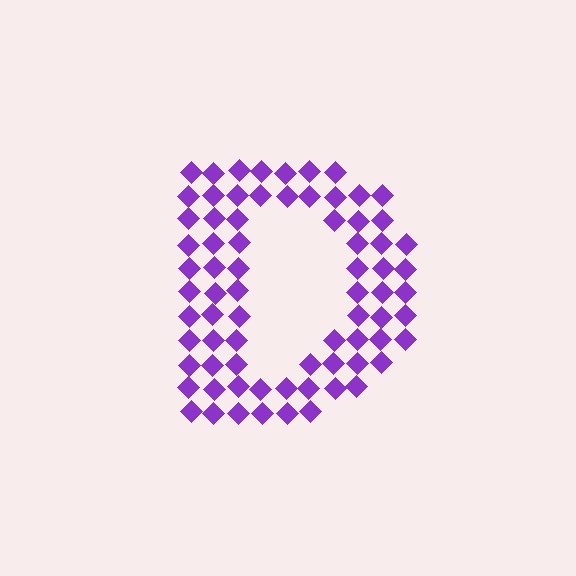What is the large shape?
The large shape is the letter D.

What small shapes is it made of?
It is made of small diamonds.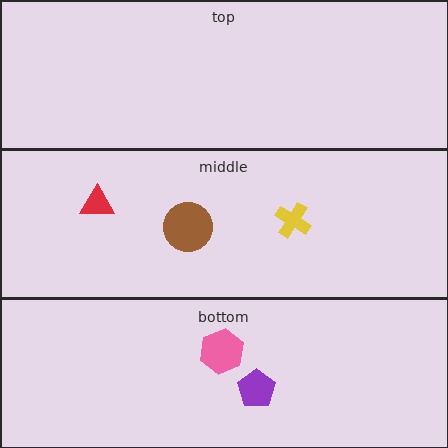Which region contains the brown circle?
The middle region.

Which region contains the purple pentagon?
The bottom region.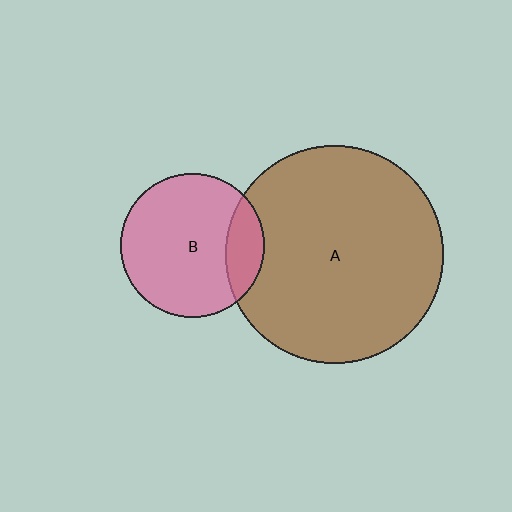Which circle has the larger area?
Circle A (brown).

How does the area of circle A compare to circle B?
Approximately 2.3 times.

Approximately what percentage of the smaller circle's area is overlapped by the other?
Approximately 20%.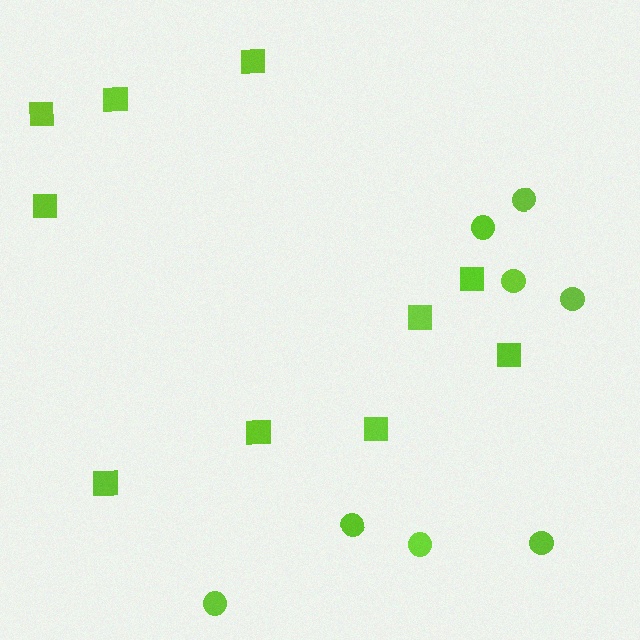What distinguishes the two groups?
There are 2 groups: one group of squares (10) and one group of circles (8).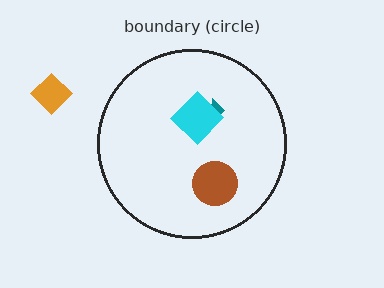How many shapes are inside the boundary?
3 inside, 1 outside.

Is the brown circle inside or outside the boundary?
Inside.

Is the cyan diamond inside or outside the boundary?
Inside.